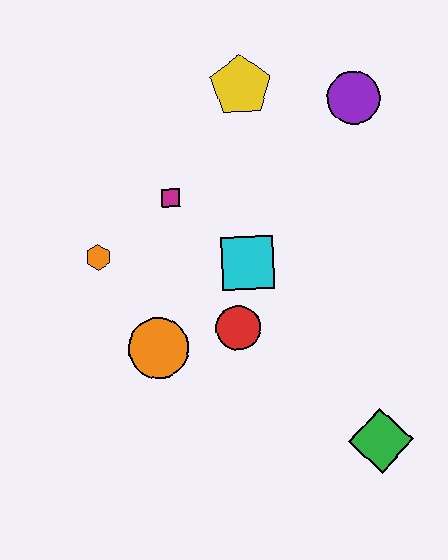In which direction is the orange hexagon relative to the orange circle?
The orange hexagon is above the orange circle.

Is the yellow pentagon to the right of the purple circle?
No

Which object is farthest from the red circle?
The purple circle is farthest from the red circle.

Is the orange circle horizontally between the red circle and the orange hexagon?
Yes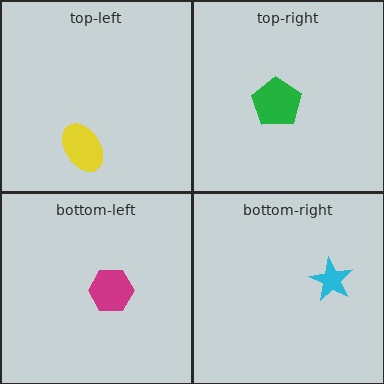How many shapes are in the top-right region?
1.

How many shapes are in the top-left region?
1.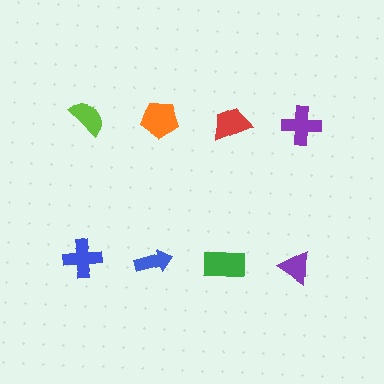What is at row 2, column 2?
A blue arrow.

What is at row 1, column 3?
A red trapezoid.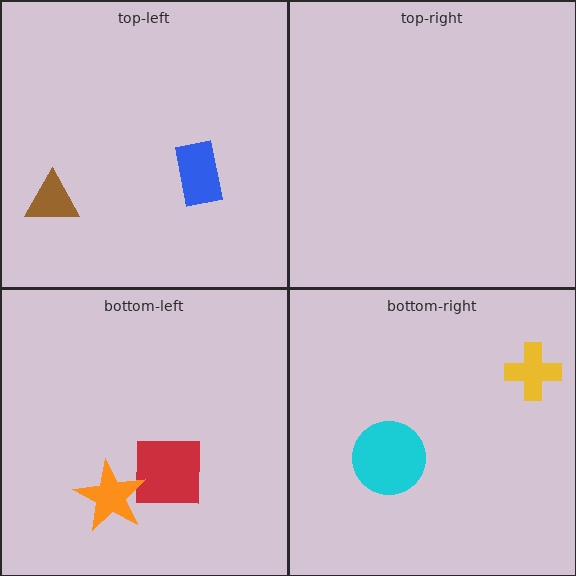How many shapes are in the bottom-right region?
2.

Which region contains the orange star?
The bottom-left region.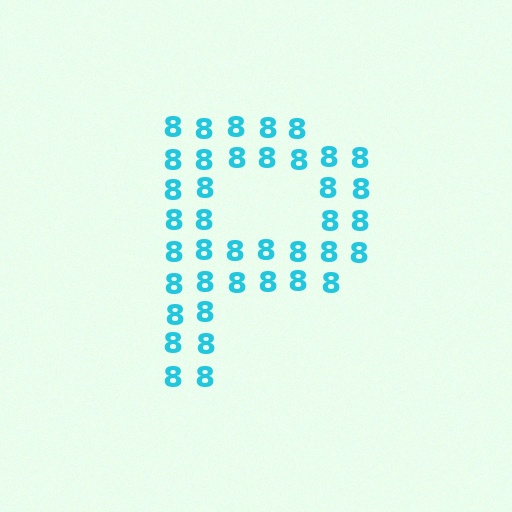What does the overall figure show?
The overall figure shows the letter P.